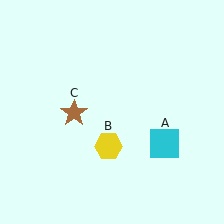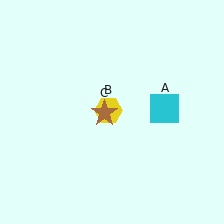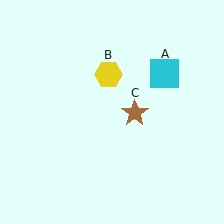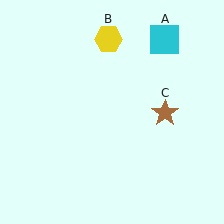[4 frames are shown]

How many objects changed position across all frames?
3 objects changed position: cyan square (object A), yellow hexagon (object B), brown star (object C).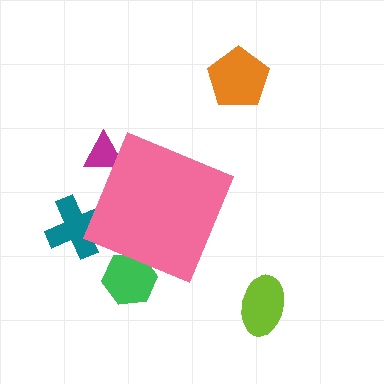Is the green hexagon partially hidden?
Yes, the green hexagon is partially hidden behind the pink diamond.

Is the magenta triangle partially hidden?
Yes, the magenta triangle is partially hidden behind the pink diamond.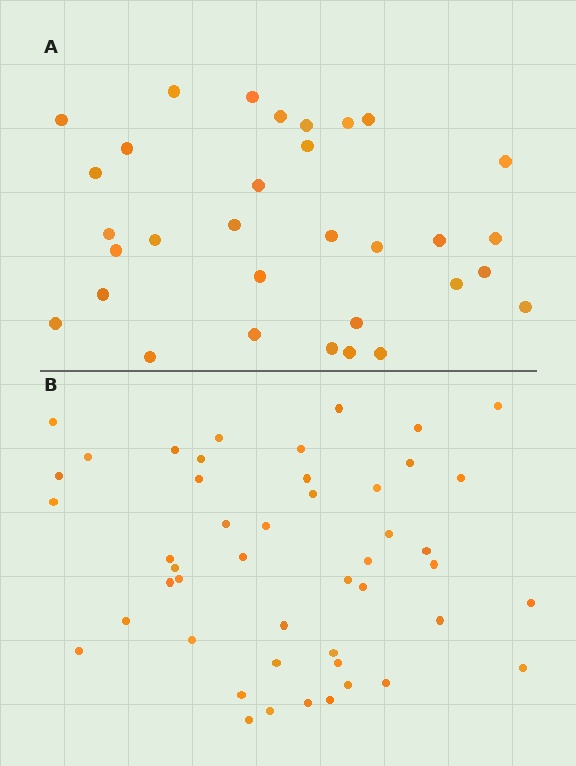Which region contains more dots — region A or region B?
Region B (the bottom region) has more dots.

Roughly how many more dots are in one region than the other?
Region B has approximately 15 more dots than region A.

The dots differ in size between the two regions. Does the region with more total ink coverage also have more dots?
No. Region A has more total ink coverage because its dots are larger, but region B actually contains more individual dots. Total area can be misleading — the number of items is what matters here.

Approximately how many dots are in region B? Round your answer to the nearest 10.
About 50 dots. (The exact count is 47, which rounds to 50.)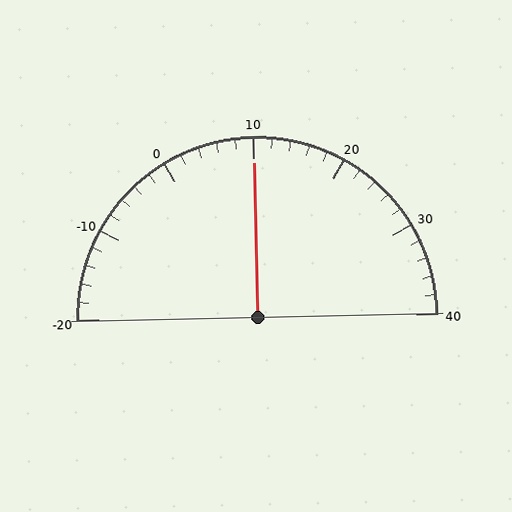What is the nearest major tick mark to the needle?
The nearest major tick mark is 10.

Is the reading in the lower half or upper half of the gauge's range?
The reading is in the upper half of the range (-20 to 40).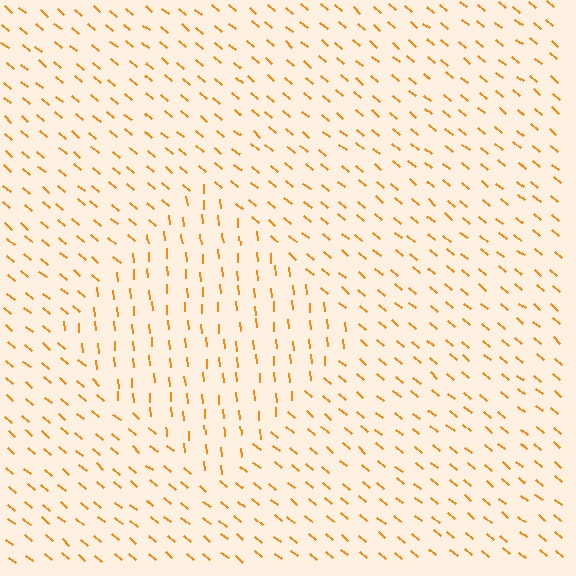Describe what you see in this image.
The image is filled with small orange line segments. A diamond region in the image has lines oriented differently from the surrounding lines, creating a visible texture boundary.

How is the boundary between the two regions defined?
The boundary is defined purely by a change in line orientation (approximately 45 degrees difference). All lines are the same color and thickness.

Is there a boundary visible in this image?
Yes, there is a texture boundary formed by a change in line orientation.